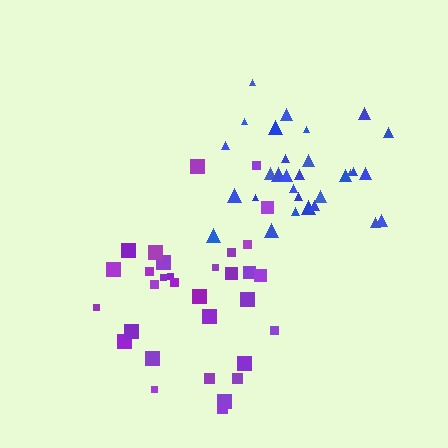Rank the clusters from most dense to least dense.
blue, purple.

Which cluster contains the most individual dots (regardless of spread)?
Purple (32).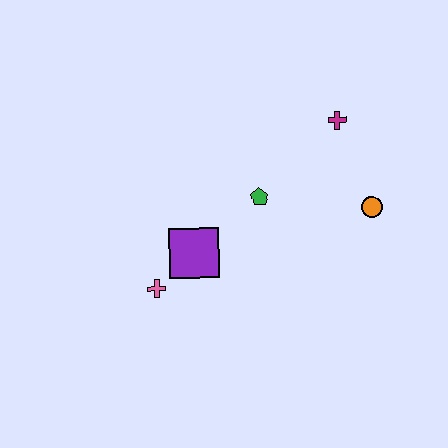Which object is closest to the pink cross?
The purple square is closest to the pink cross.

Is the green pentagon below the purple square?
No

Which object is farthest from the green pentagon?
The pink cross is farthest from the green pentagon.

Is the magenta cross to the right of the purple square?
Yes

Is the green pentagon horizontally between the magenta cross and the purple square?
Yes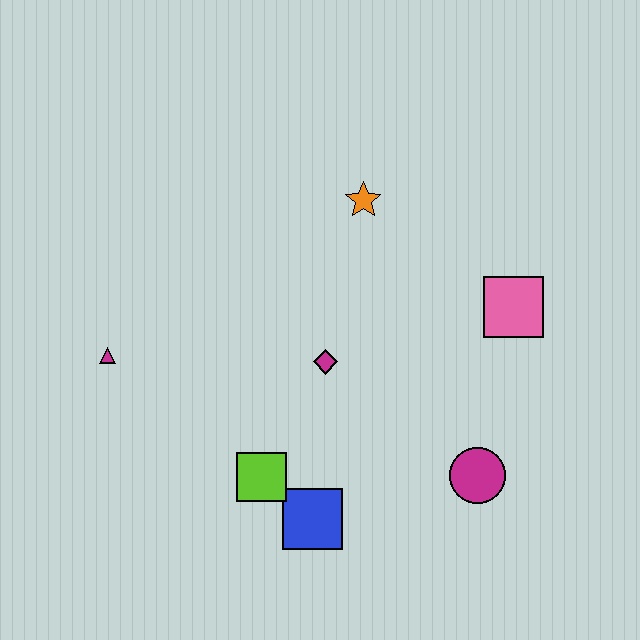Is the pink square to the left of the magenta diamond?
No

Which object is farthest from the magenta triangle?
The pink square is farthest from the magenta triangle.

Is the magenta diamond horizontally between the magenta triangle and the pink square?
Yes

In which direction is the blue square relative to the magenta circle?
The blue square is to the left of the magenta circle.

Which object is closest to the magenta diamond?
The lime square is closest to the magenta diamond.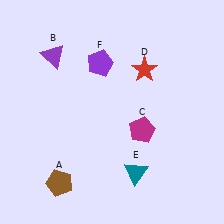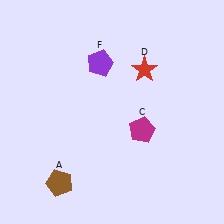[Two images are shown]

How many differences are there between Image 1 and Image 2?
There are 2 differences between the two images.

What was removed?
The teal triangle (E), the purple triangle (B) were removed in Image 2.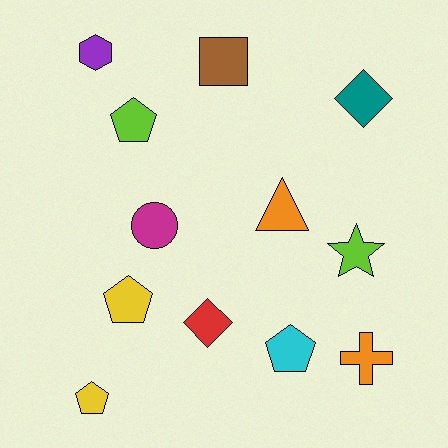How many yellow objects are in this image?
There are 2 yellow objects.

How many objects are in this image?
There are 12 objects.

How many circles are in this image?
There is 1 circle.